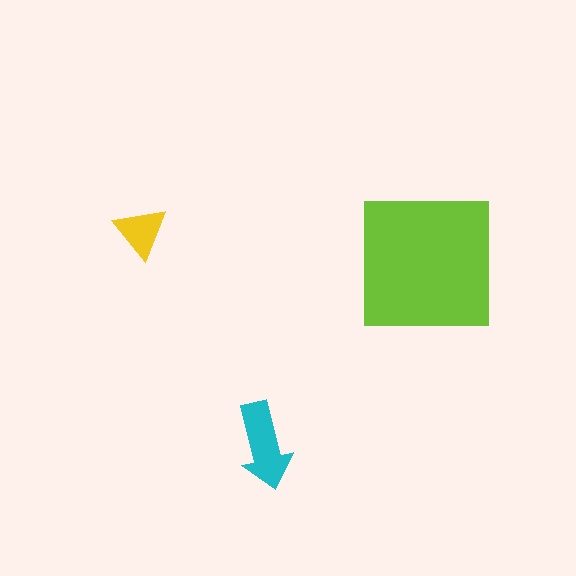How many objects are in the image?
There are 3 objects in the image.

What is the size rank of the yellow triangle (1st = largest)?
3rd.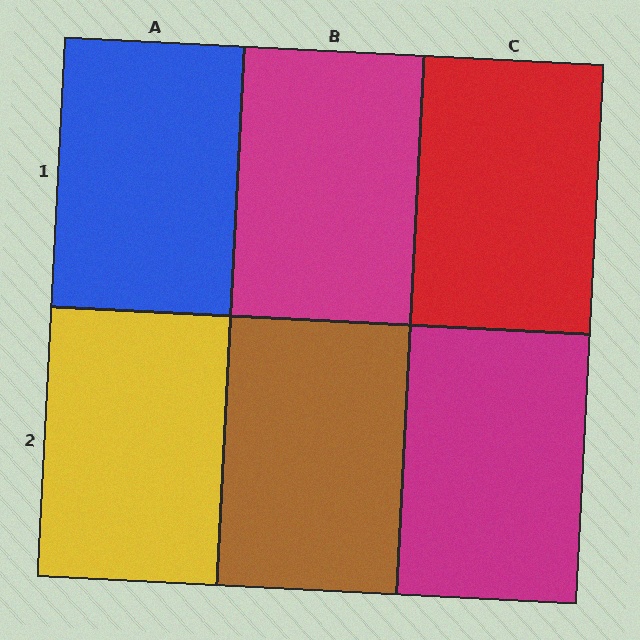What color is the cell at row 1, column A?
Blue.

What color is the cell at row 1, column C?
Red.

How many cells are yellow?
1 cell is yellow.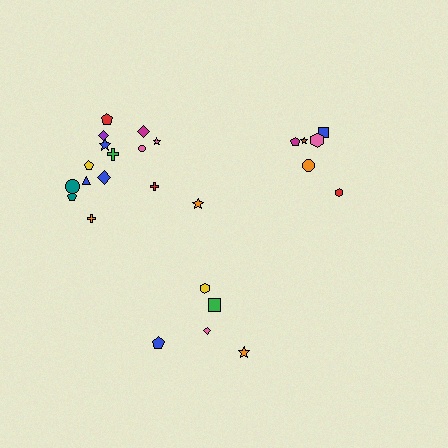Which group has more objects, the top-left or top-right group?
The top-left group.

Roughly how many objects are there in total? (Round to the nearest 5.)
Roughly 25 objects in total.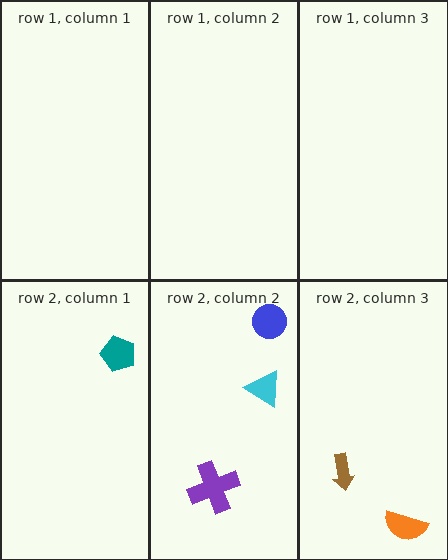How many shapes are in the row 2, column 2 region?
3.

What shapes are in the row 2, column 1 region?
The teal pentagon.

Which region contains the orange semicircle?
The row 2, column 3 region.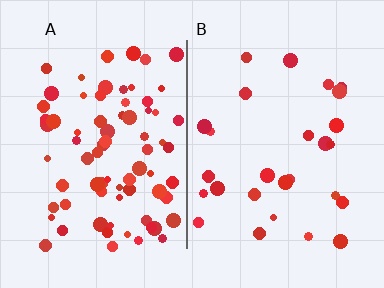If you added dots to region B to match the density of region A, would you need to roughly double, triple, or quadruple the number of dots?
Approximately triple.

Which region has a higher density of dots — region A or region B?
A (the left).